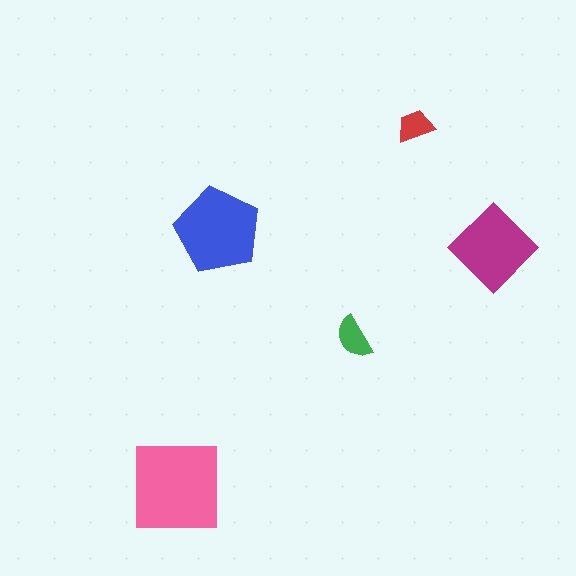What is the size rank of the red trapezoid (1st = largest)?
5th.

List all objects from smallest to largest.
The red trapezoid, the green semicircle, the magenta diamond, the blue pentagon, the pink square.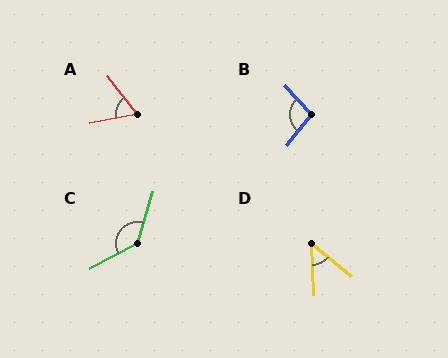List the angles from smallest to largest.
D (47°), A (63°), B (99°), C (134°).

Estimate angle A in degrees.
Approximately 63 degrees.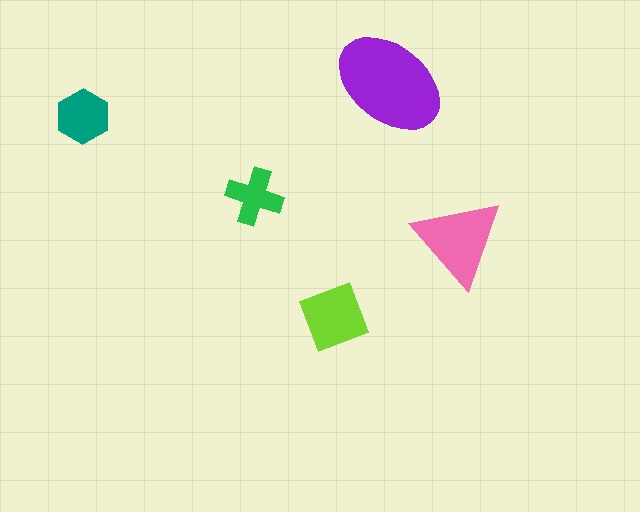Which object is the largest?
The purple ellipse.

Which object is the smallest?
The green cross.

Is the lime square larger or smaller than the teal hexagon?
Larger.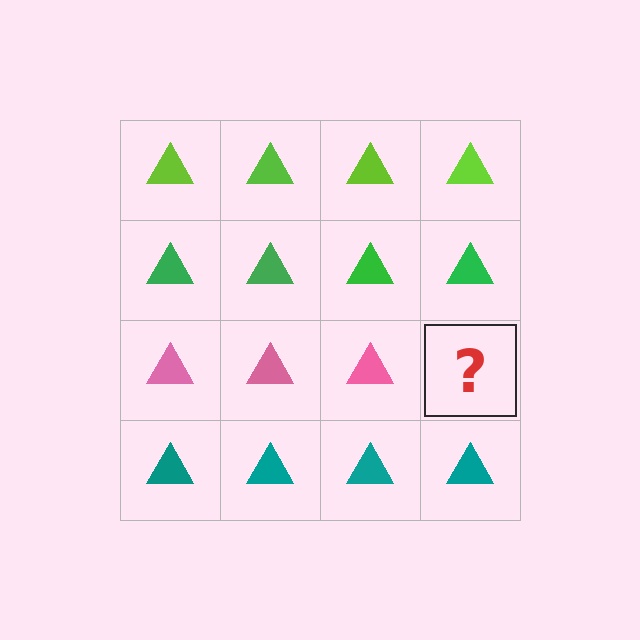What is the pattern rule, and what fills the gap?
The rule is that each row has a consistent color. The gap should be filled with a pink triangle.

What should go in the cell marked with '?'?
The missing cell should contain a pink triangle.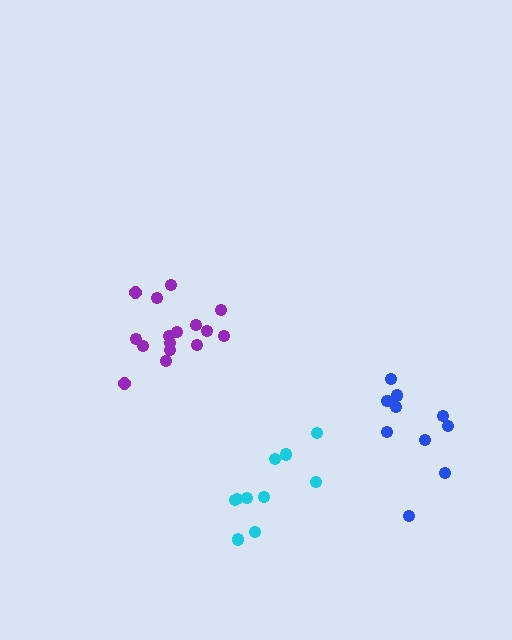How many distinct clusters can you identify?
There are 3 distinct clusters.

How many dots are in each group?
Group 1: 16 dots, Group 2: 10 dots, Group 3: 10 dots (36 total).